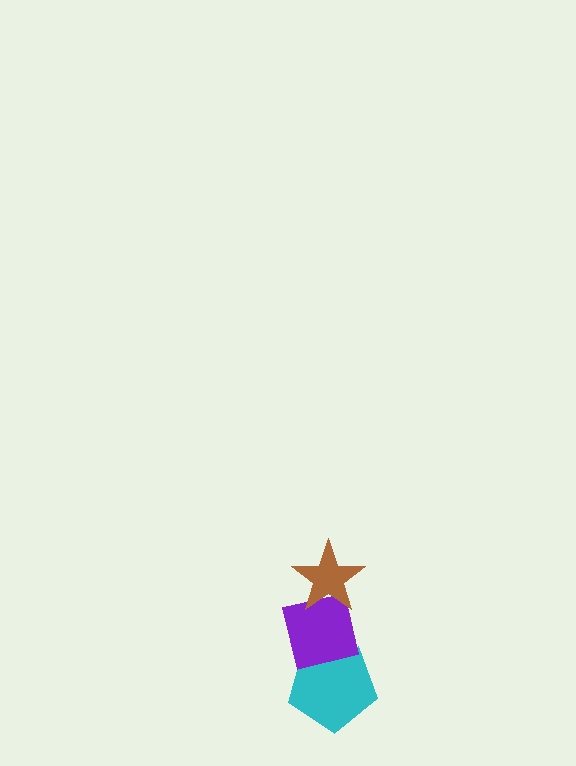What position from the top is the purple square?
The purple square is 2nd from the top.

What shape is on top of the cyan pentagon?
The purple square is on top of the cyan pentagon.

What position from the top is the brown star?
The brown star is 1st from the top.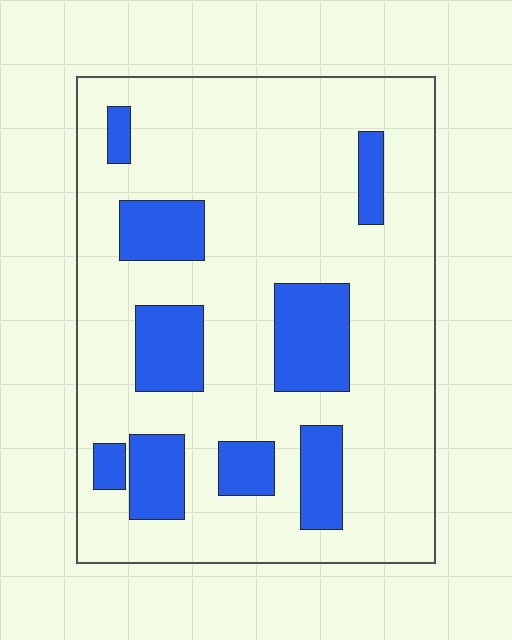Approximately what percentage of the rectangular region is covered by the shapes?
Approximately 20%.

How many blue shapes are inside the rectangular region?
9.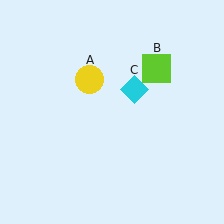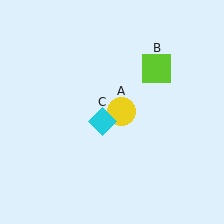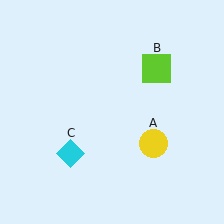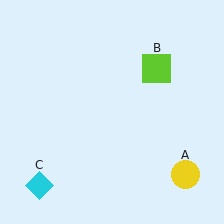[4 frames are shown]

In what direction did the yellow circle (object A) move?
The yellow circle (object A) moved down and to the right.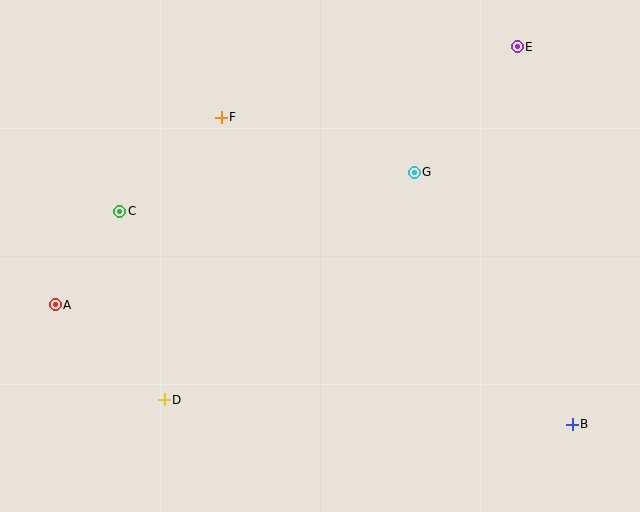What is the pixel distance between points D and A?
The distance between D and A is 145 pixels.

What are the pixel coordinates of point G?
Point G is at (414, 172).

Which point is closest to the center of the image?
Point G at (414, 172) is closest to the center.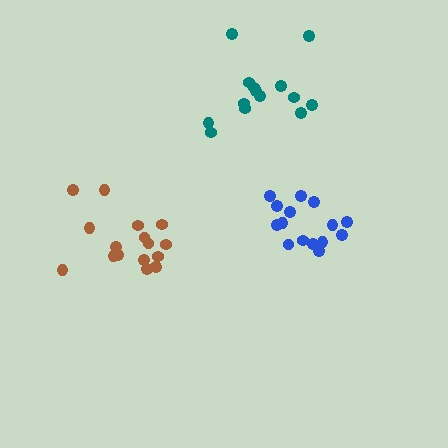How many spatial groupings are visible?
There are 3 spatial groupings.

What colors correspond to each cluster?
The clusters are colored: blue, brown, teal.